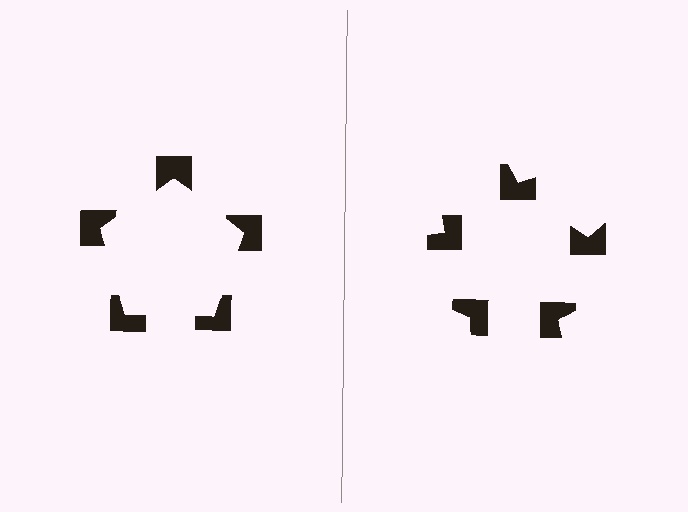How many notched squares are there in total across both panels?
10 — 5 on each side.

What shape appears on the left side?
An illusory pentagon.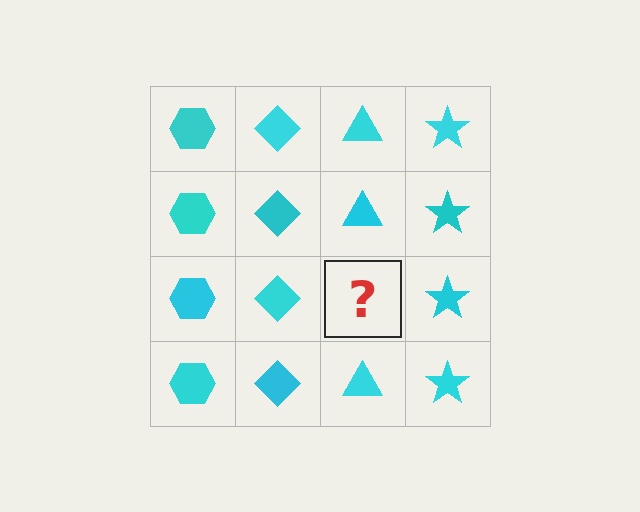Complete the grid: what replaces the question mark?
The question mark should be replaced with a cyan triangle.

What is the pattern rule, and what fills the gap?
The rule is that each column has a consistent shape. The gap should be filled with a cyan triangle.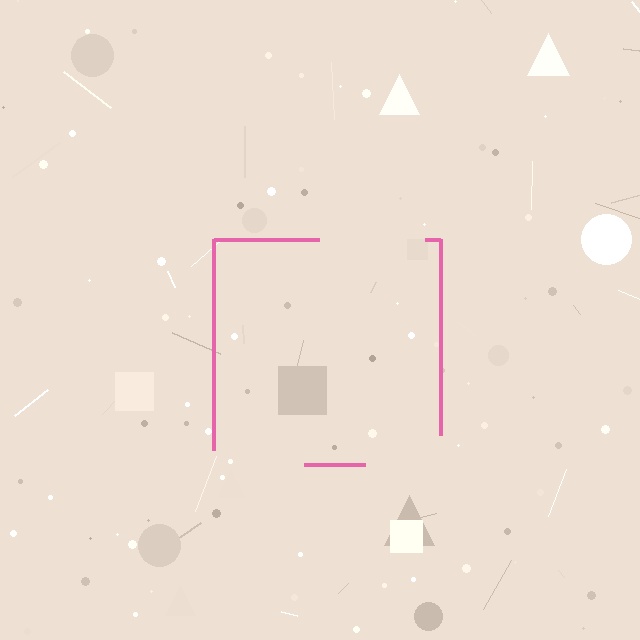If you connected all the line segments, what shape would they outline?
They would outline a square.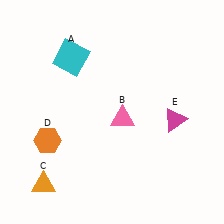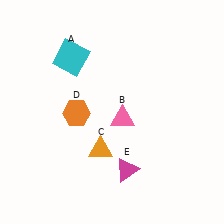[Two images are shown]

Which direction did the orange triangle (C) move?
The orange triangle (C) moved right.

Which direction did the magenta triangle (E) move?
The magenta triangle (E) moved down.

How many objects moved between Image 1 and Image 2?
3 objects moved between the two images.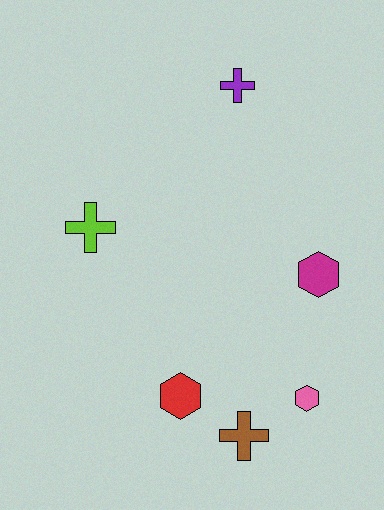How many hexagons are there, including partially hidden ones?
There are 3 hexagons.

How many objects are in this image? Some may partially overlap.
There are 6 objects.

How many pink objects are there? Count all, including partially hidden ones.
There is 1 pink object.